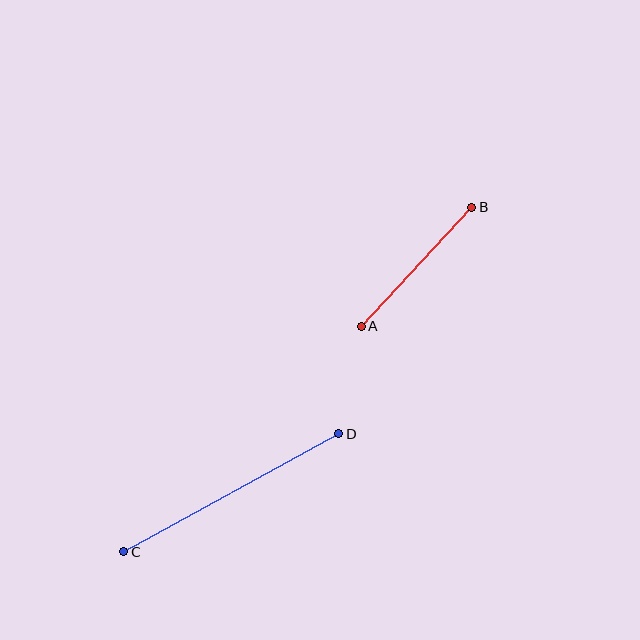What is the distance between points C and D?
The distance is approximately 245 pixels.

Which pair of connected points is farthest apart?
Points C and D are farthest apart.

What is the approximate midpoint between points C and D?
The midpoint is at approximately (231, 493) pixels.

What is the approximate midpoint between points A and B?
The midpoint is at approximately (417, 267) pixels.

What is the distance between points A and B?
The distance is approximately 162 pixels.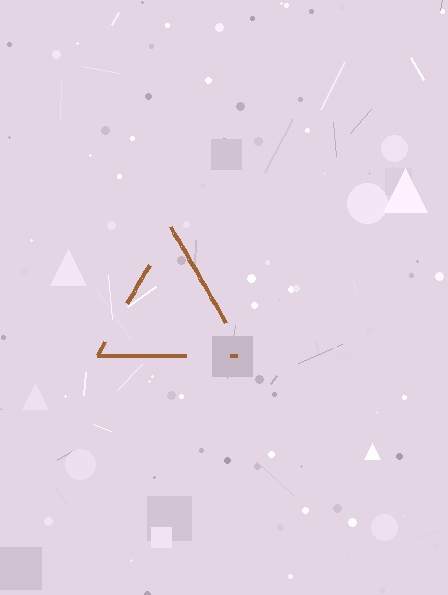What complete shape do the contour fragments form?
The contour fragments form a triangle.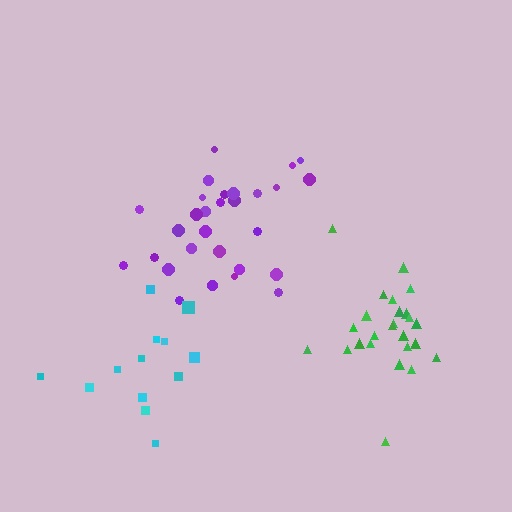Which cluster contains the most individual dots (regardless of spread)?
Purple (29).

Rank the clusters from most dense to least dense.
green, purple, cyan.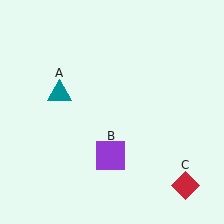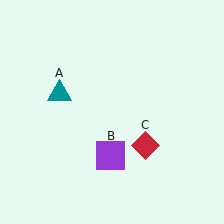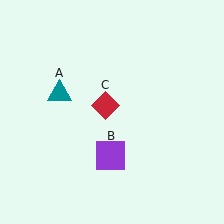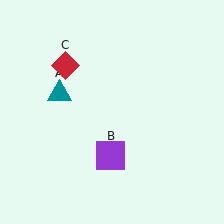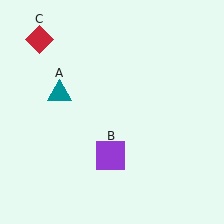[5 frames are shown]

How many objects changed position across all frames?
1 object changed position: red diamond (object C).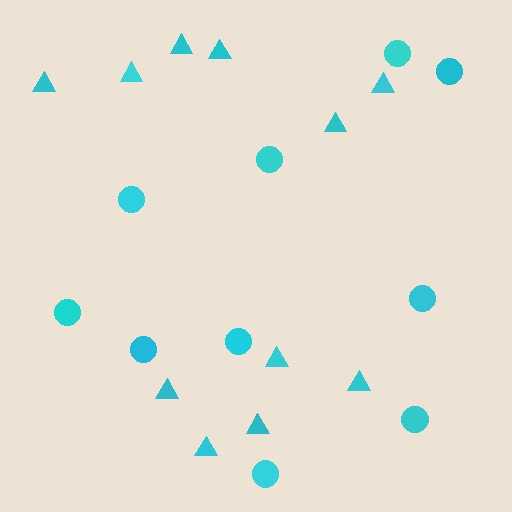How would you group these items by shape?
There are 2 groups: one group of triangles (11) and one group of circles (10).